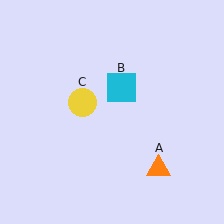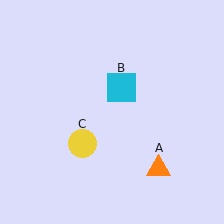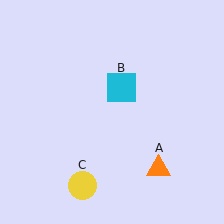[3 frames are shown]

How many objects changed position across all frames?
1 object changed position: yellow circle (object C).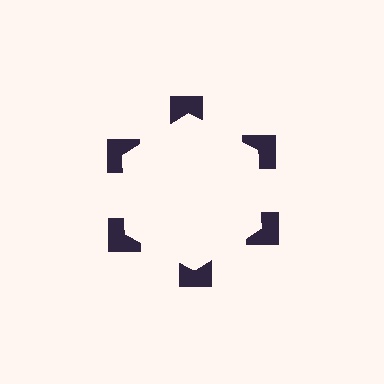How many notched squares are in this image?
There are 6 — one at each vertex of the illusory hexagon.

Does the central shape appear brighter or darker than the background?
It typically appears slightly brighter than the background, even though no actual brightness change is drawn.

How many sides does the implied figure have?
6 sides.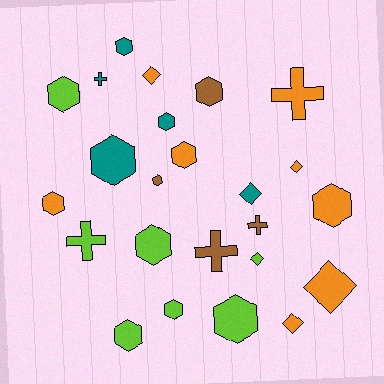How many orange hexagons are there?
There are 3 orange hexagons.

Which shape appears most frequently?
Hexagon, with 13 objects.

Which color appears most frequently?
Orange, with 8 objects.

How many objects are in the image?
There are 24 objects.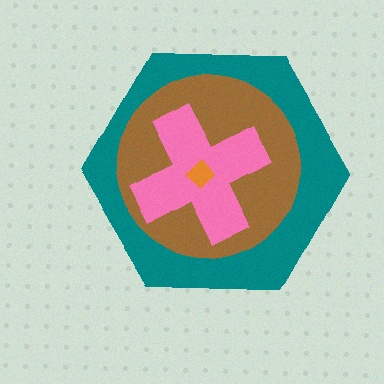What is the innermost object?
The orange diamond.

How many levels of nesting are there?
4.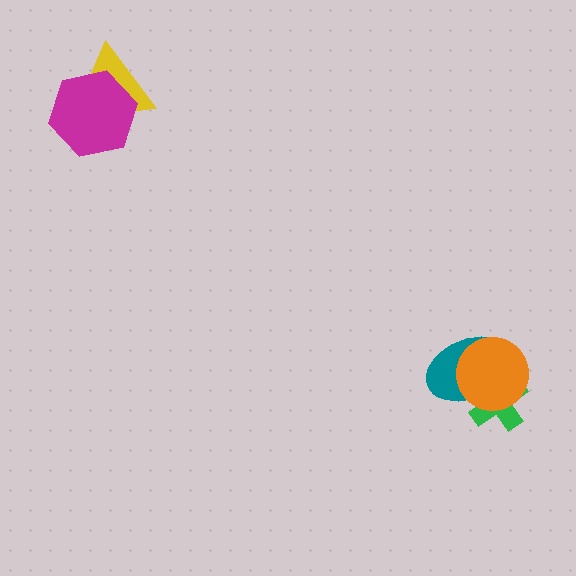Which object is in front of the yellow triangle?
The magenta hexagon is in front of the yellow triangle.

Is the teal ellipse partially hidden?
Yes, it is partially covered by another shape.